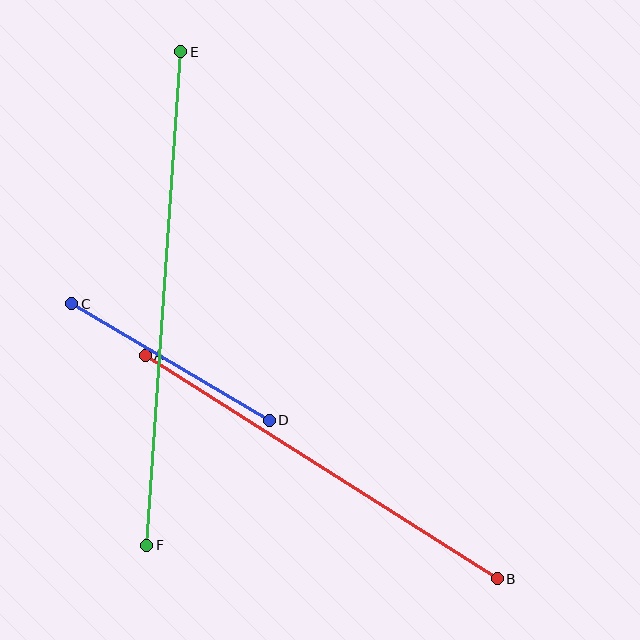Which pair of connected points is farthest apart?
Points E and F are farthest apart.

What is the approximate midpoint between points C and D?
The midpoint is at approximately (170, 362) pixels.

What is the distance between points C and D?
The distance is approximately 229 pixels.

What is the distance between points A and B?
The distance is approximately 417 pixels.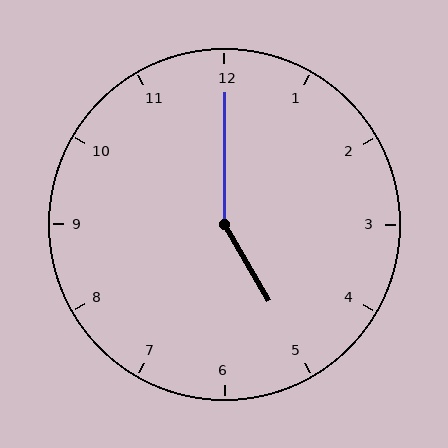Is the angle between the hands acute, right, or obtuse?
It is obtuse.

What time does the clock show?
5:00.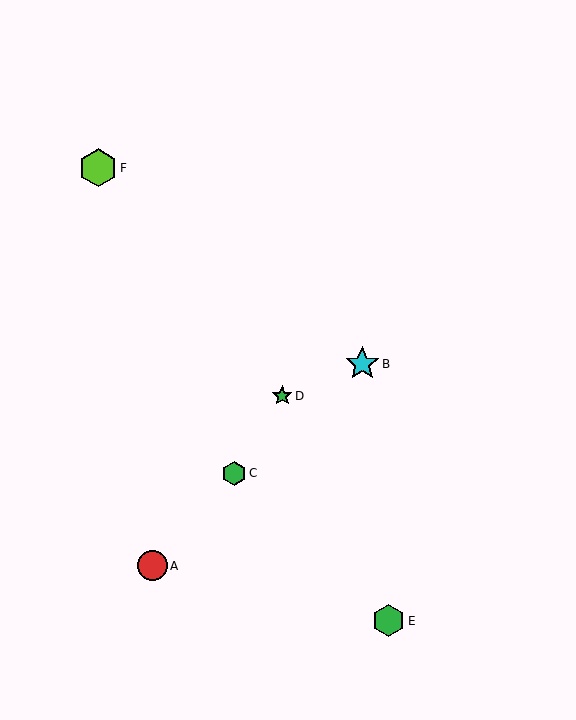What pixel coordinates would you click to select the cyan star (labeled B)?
Click at (362, 364) to select the cyan star B.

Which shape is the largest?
The lime hexagon (labeled F) is the largest.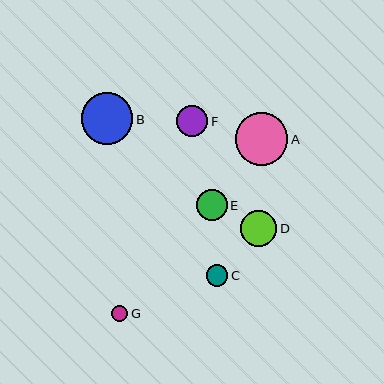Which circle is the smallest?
Circle G is the smallest with a size of approximately 16 pixels.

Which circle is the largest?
Circle A is the largest with a size of approximately 52 pixels.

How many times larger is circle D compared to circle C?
Circle D is approximately 1.7 times the size of circle C.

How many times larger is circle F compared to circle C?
Circle F is approximately 1.4 times the size of circle C.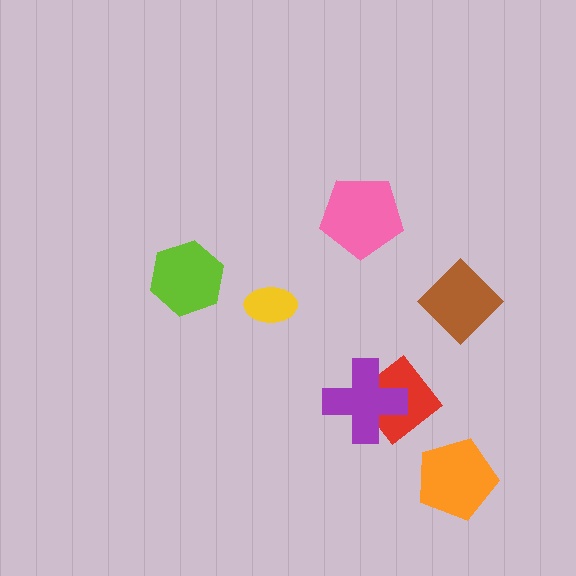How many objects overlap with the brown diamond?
0 objects overlap with the brown diamond.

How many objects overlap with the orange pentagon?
0 objects overlap with the orange pentagon.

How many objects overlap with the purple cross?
1 object overlaps with the purple cross.